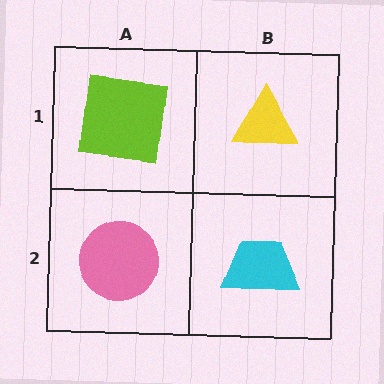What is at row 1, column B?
A yellow triangle.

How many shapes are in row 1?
2 shapes.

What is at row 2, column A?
A pink circle.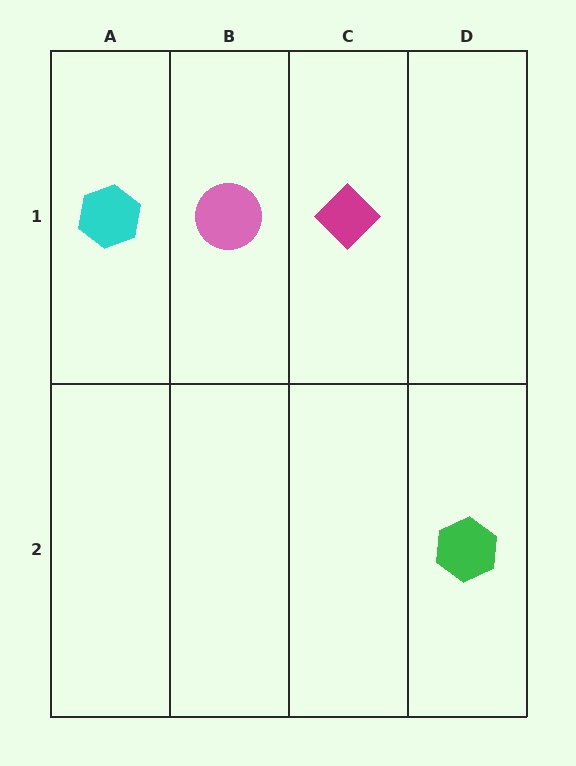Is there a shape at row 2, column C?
No, that cell is empty.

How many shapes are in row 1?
3 shapes.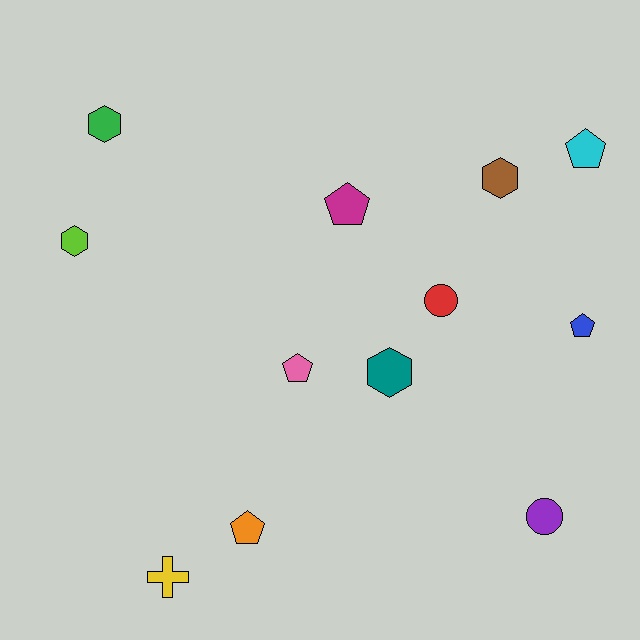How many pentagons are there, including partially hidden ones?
There are 5 pentagons.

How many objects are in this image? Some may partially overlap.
There are 12 objects.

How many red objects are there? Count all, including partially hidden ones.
There is 1 red object.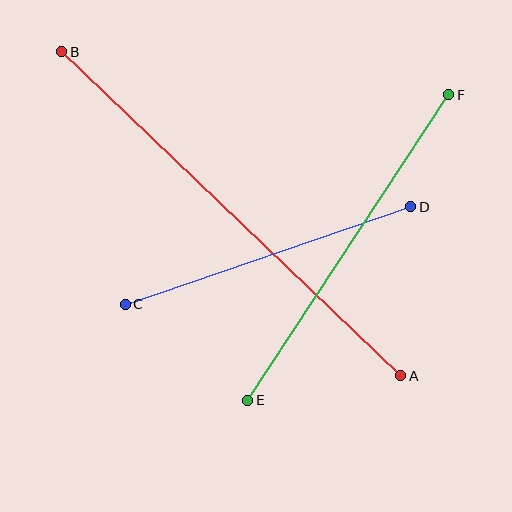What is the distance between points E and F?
The distance is approximately 366 pixels.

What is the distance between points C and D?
The distance is approximately 302 pixels.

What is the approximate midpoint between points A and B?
The midpoint is at approximately (231, 214) pixels.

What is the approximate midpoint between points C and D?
The midpoint is at approximately (268, 255) pixels.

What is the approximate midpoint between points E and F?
The midpoint is at approximately (348, 247) pixels.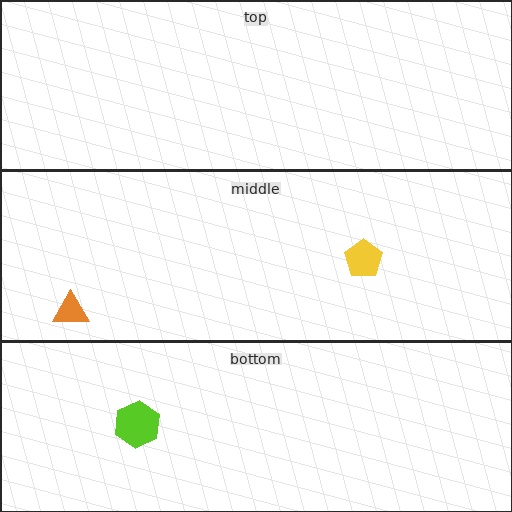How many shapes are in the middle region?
2.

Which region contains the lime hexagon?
The bottom region.